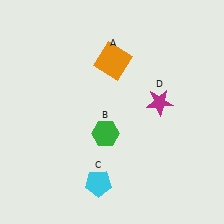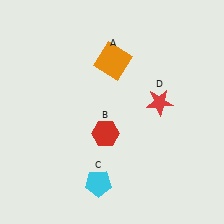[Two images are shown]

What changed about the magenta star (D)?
In Image 1, D is magenta. In Image 2, it changed to red.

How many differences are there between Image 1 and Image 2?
There are 2 differences between the two images.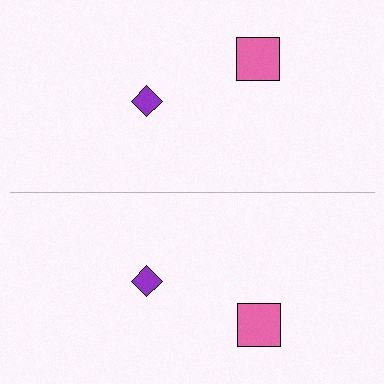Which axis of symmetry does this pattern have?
The pattern has a horizontal axis of symmetry running through the center of the image.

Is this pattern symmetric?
Yes, this pattern has bilateral (reflection) symmetry.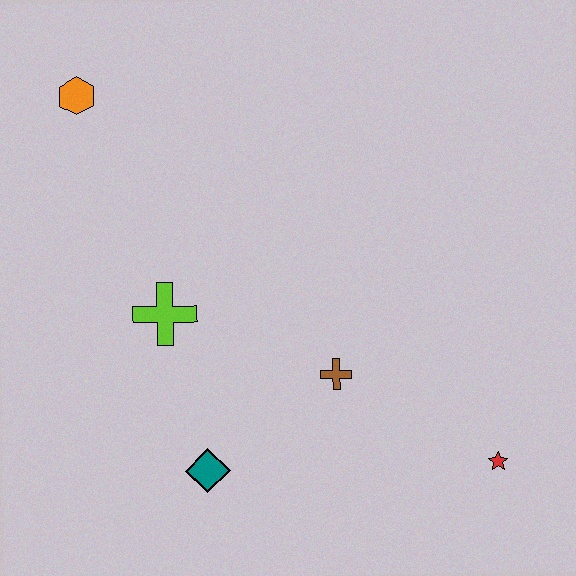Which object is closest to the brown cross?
The teal diamond is closest to the brown cross.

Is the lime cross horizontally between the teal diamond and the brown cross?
No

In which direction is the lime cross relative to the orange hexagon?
The lime cross is below the orange hexagon.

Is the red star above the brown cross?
No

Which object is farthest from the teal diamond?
The orange hexagon is farthest from the teal diamond.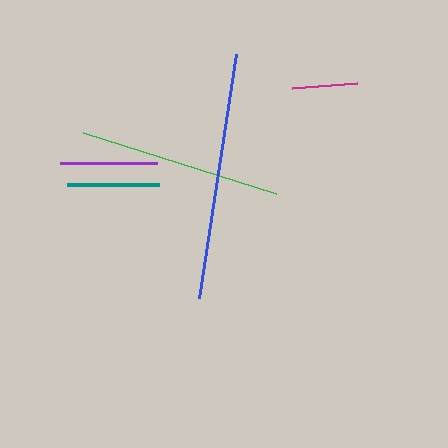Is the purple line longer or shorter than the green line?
The green line is longer than the purple line.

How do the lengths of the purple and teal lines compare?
The purple and teal lines are approximately the same length.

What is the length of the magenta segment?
The magenta segment is approximately 65 pixels long.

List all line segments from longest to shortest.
From longest to shortest: blue, green, purple, teal, magenta.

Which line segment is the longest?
The blue line is the longest at approximately 246 pixels.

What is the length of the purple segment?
The purple segment is approximately 97 pixels long.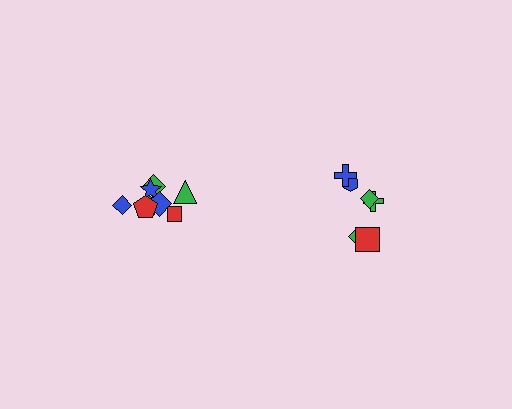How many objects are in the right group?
There are 6 objects.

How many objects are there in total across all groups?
There are 14 objects.